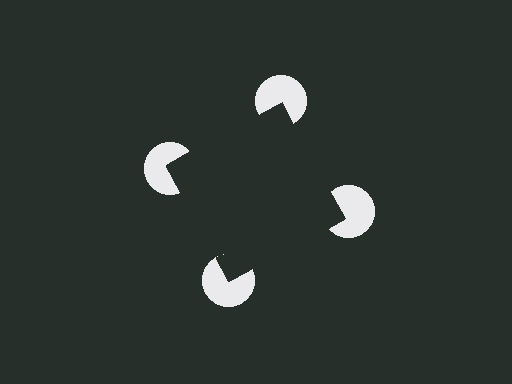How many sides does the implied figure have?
4 sides.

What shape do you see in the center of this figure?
An illusory square — its edges are inferred from the aligned wedge cuts in the pac-man discs, not physically drawn.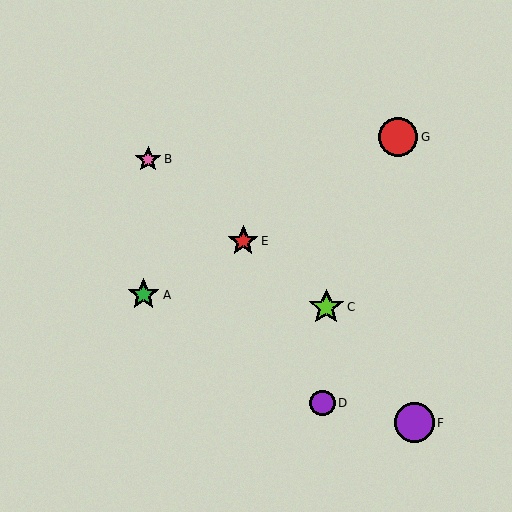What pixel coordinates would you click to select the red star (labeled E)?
Click at (243, 241) to select the red star E.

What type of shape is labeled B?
Shape B is a pink star.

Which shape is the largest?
The purple circle (labeled F) is the largest.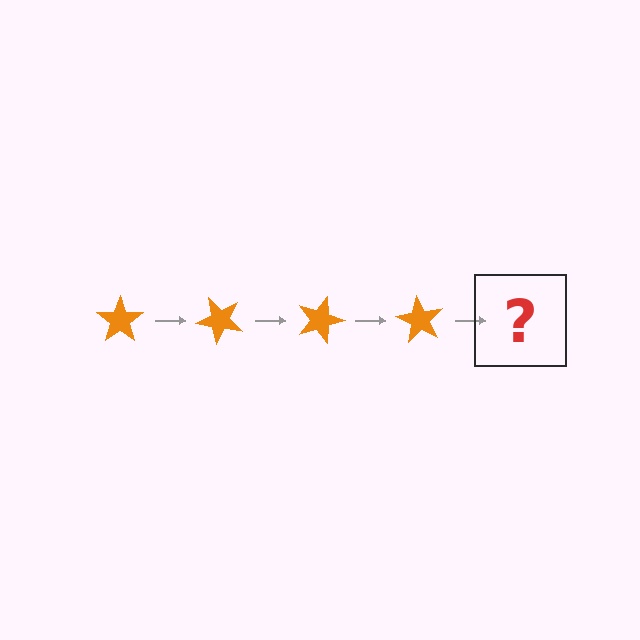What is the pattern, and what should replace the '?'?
The pattern is that the star rotates 45 degrees each step. The '?' should be an orange star rotated 180 degrees.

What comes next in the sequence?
The next element should be an orange star rotated 180 degrees.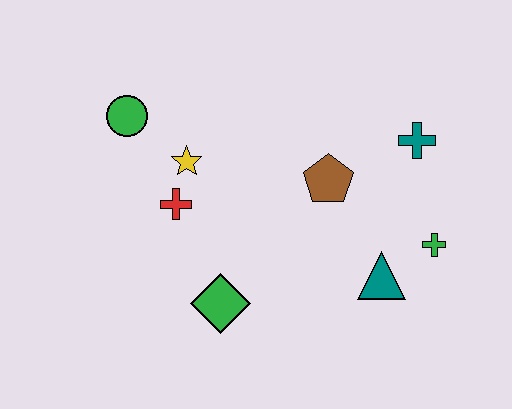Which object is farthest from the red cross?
The green cross is farthest from the red cross.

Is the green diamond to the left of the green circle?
No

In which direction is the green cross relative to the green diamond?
The green cross is to the right of the green diamond.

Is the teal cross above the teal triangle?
Yes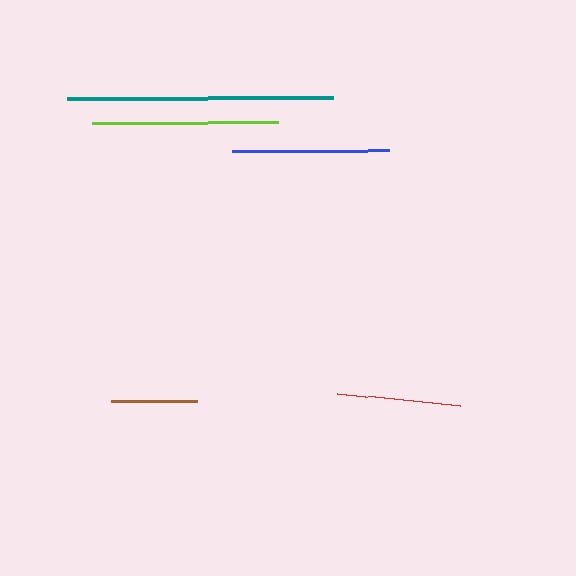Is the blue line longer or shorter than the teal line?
The teal line is longer than the blue line.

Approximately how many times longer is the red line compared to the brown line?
The red line is approximately 1.4 times the length of the brown line.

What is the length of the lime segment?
The lime segment is approximately 185 pixels long.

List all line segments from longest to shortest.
From longest to shortest: teal, lime, blue, red, brown.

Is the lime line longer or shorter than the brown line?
The lime line is longer than the brown line.